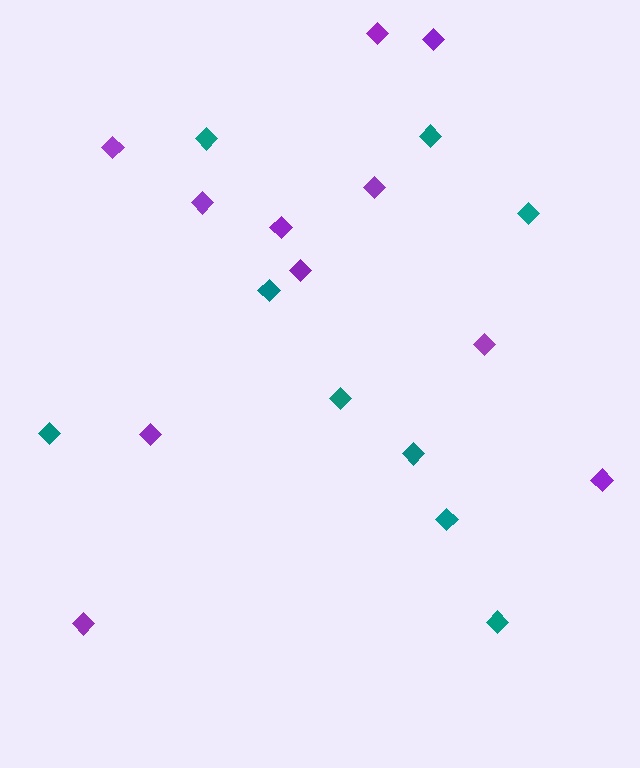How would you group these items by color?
There are 2 groups: one group of teal diamonds (9) and one group of purple diamonds (11).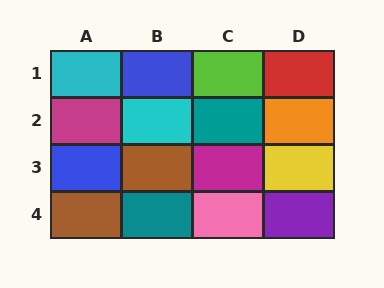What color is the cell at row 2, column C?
Teal.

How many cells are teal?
2 cells are teal.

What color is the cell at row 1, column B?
Blue.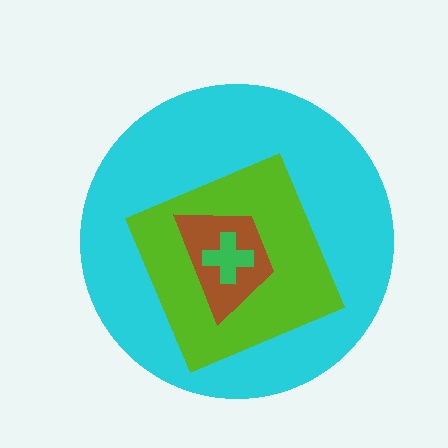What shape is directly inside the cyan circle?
The lime square.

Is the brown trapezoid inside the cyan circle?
Yes.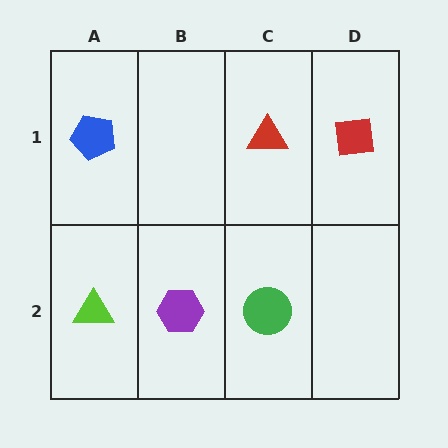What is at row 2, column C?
A green circle.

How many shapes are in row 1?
3 shapes.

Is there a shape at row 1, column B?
No, that cell is empty.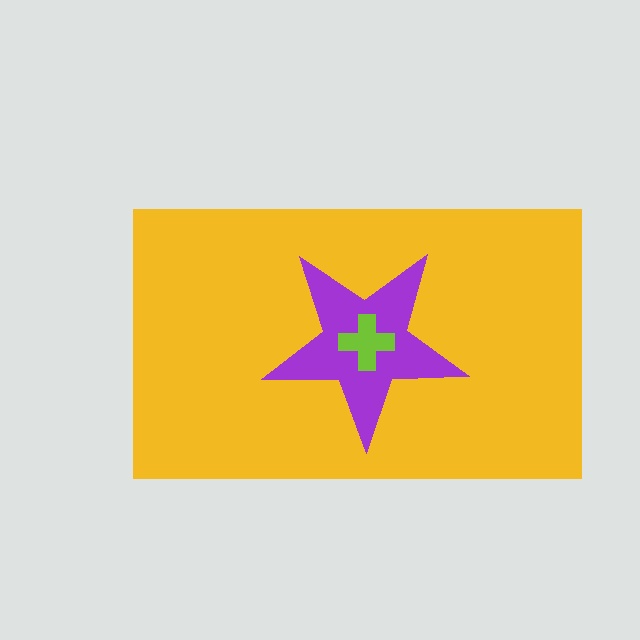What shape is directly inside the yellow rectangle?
The purple star.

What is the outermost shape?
The yellow rectangle.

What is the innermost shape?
The lime cross.